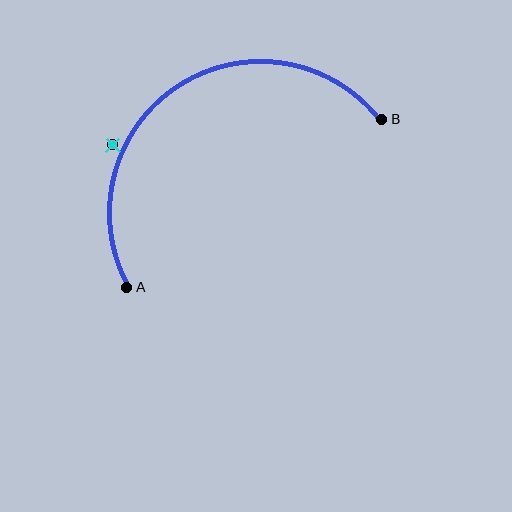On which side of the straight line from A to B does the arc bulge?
The arc bulges above the straight line connecting A and B.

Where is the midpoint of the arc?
The arc midpoint is the point on the curve farthest from the straight line joining A and B. It sits above that line.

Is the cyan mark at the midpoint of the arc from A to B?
No — the cyan mark does not lie on the arc at all. It sits slightly outside the curve.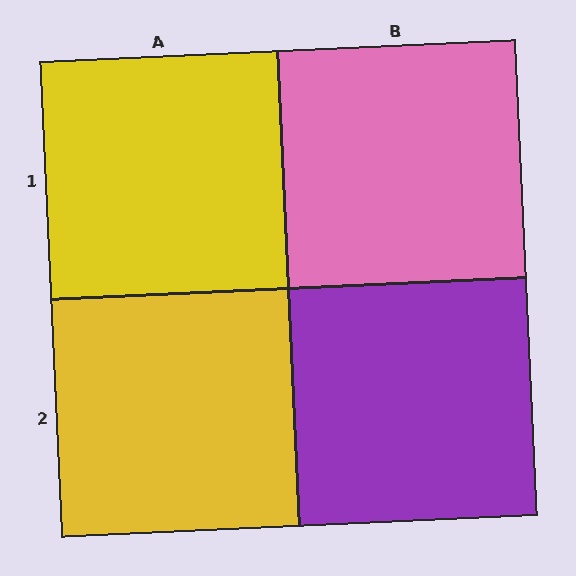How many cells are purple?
1 cell is purple.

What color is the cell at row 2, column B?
Purple.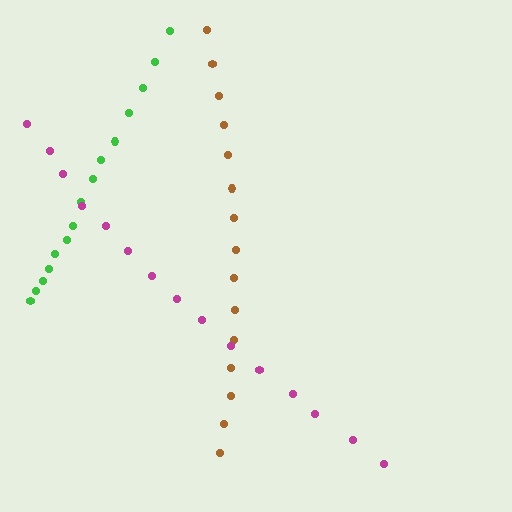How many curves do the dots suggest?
There are 3 distinct paths.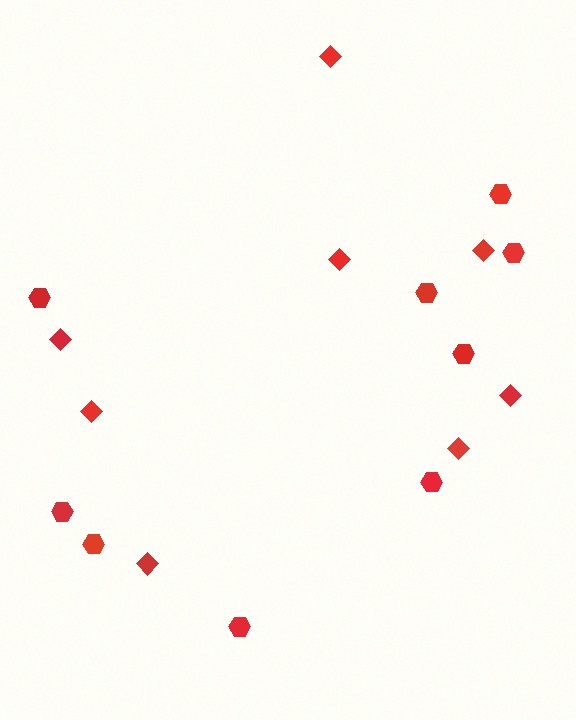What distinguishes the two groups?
There are 2 groups: one group of hexagons (9) and one group of diamonds (8).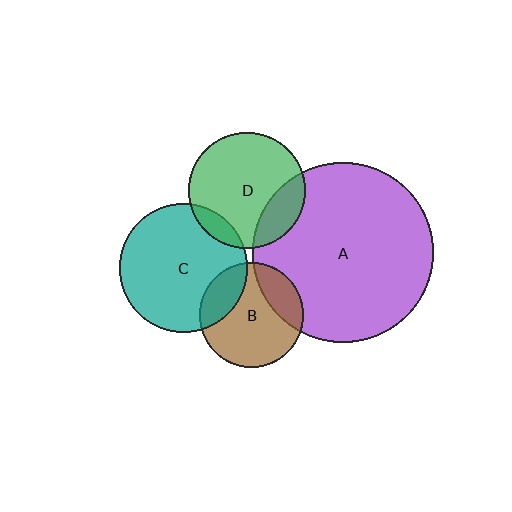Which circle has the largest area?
Circle A (purple).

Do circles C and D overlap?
Yes.